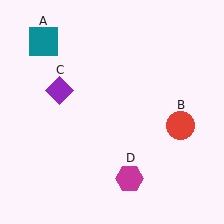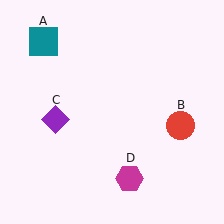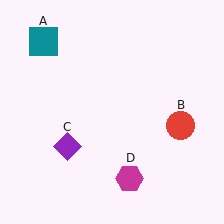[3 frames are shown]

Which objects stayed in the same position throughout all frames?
Teal square (object A) and red circle (object B) and magenta hexagon (object D) remained stationary.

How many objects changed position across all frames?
1 object changed position: purple diamond (object C).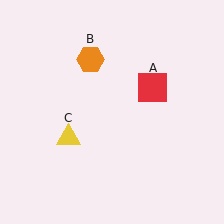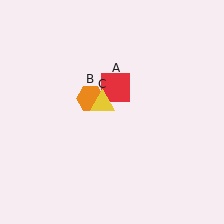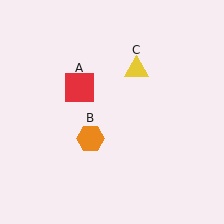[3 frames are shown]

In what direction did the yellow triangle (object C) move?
The yellow triangle (object C) moved up and to the right.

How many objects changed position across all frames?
3 objects changed position: red square (object A), orange hexagon (object B), yellow triangle (object C).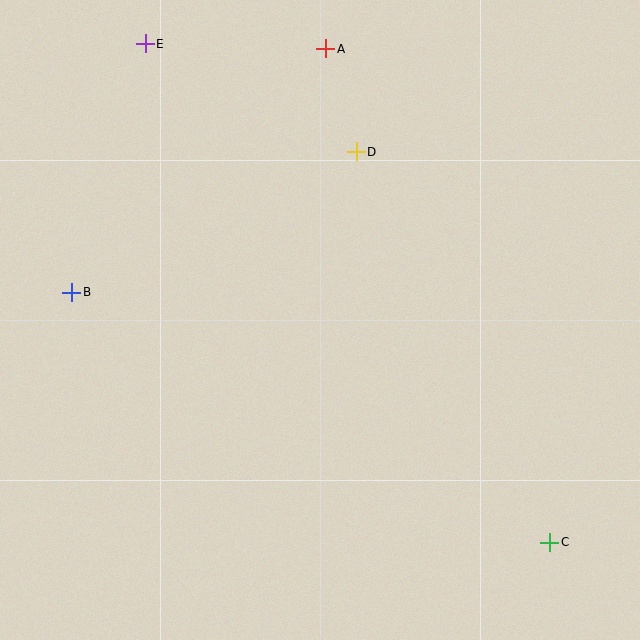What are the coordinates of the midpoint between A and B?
The midpoint between A and B is at (199, 170).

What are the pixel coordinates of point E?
Point E is at (145, 44).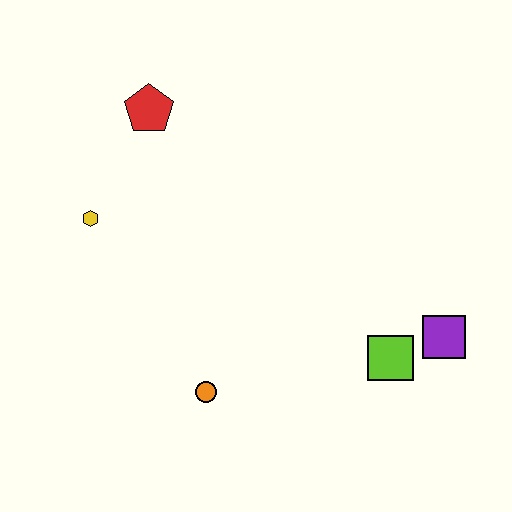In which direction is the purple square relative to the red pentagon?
The purple square is to the right of the red pentagon.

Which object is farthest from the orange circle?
The red pentagon is farthest from the orange circle.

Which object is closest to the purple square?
The lime square is closest to the purple square.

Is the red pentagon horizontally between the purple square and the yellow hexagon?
Yes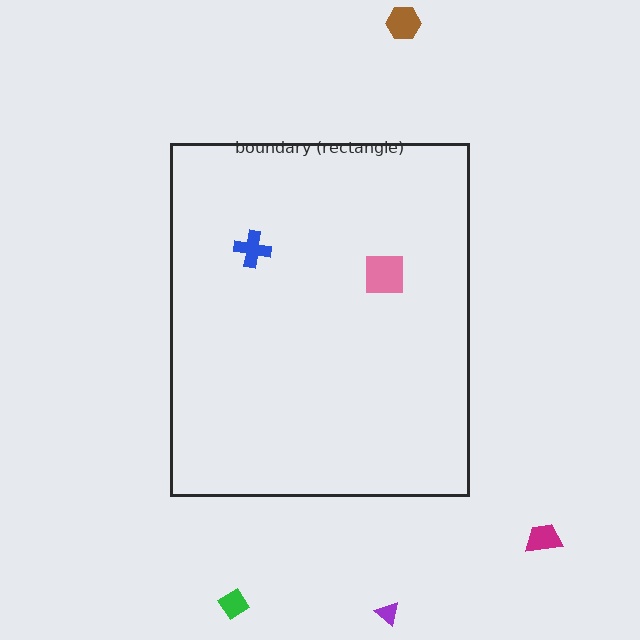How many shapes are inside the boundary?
2 inside, 4 outside.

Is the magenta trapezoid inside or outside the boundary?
Outside.